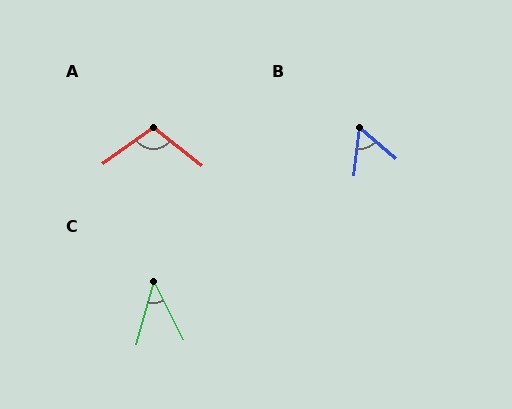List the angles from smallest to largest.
C (43°), B (56°), A (106°).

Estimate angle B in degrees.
Approximately 56 degrees.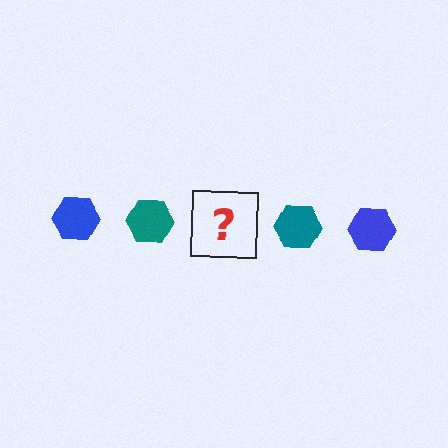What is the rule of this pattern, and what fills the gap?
The rule is that the pattern cycles through blue, teal hexagons. The gap should be filled with a blue hexagon.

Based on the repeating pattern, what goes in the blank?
The blank should be a blue hexagon.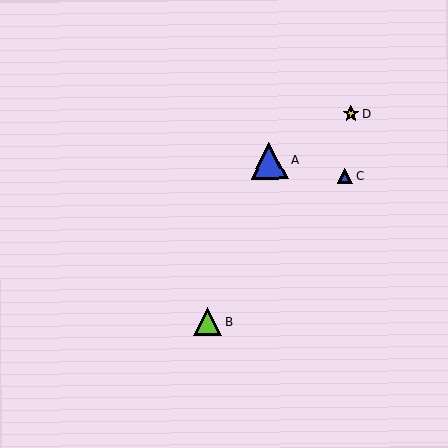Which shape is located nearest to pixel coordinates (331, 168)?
The blue triangle (labeled C) at (344, 176) is nearest to that location.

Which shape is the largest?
The blue triangle (labeled A) is the largest.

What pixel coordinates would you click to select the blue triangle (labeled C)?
Click at (344, 176) to select the blue triangle C.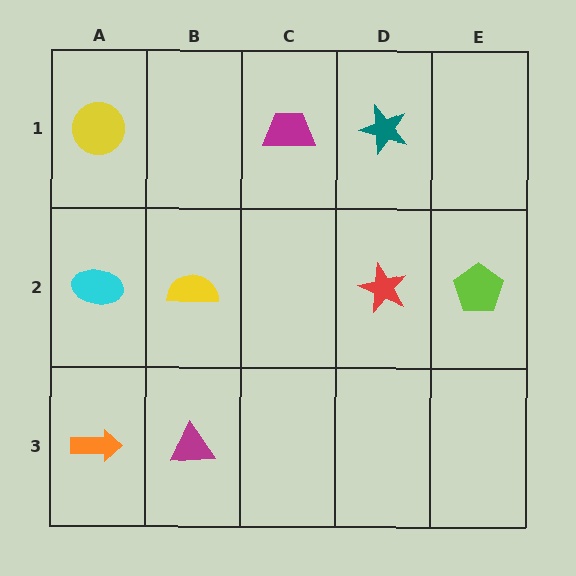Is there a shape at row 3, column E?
No, that cell is empty.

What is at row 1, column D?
A teal star.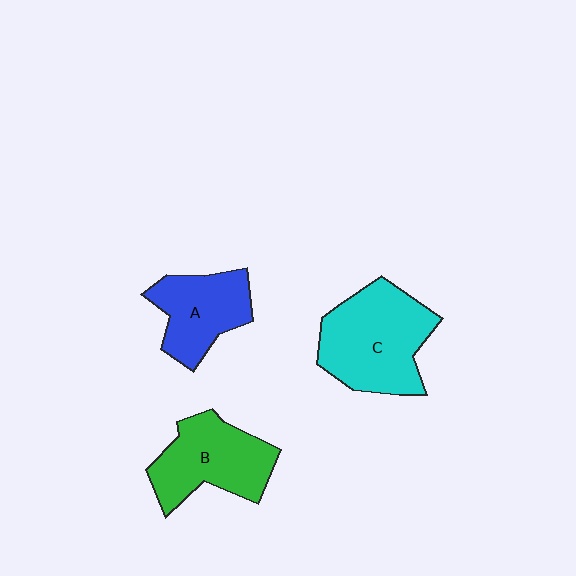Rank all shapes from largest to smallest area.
From largest to smallest: C (cyan), B (green), A (blue).